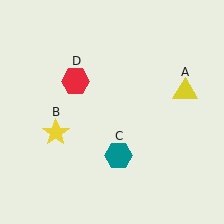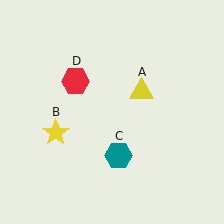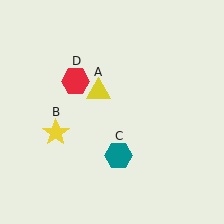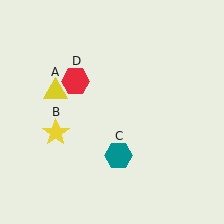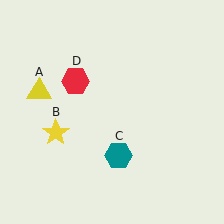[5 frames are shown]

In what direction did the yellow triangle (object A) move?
The yellow triangle (object A) moved left.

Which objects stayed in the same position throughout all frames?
Yellow star (object B) and teal hexagon (object C) and red hexagon (object D) remained stationary.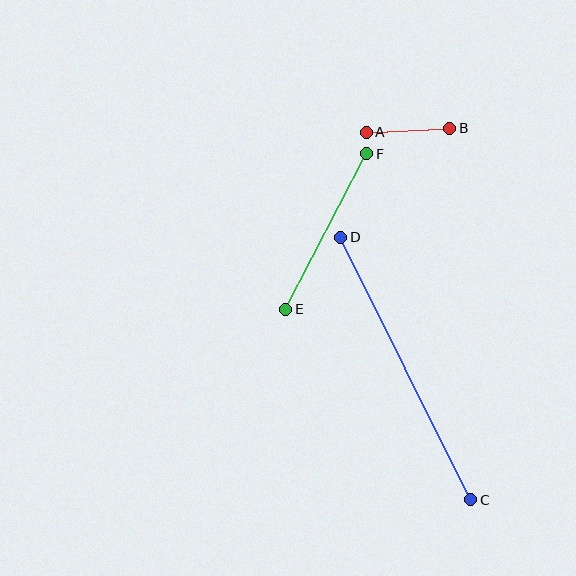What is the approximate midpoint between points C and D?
The midpoint is at approximately (406, 369) pixels.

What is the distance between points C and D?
The distance is approximately 293 pixels.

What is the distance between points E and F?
The distance is approximately 176 pixels.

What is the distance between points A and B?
The distance is approximately 84 pixels.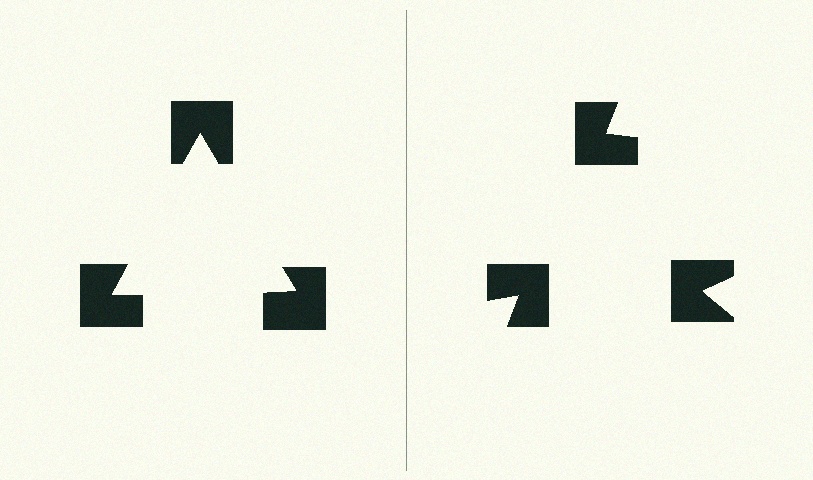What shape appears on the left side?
An illusory triangle.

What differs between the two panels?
The notched squares are positioned identically on both sides; only the wedge orientations differ. On the left they align to a triangle; on the right they are misaligned.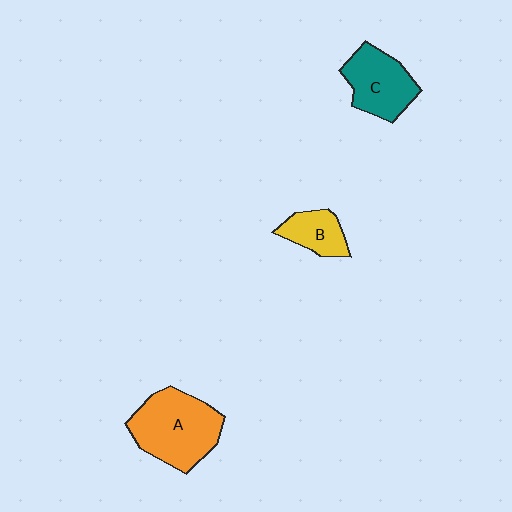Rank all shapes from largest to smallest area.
From largest to smallest: A (orange), C (teal), B (yellow).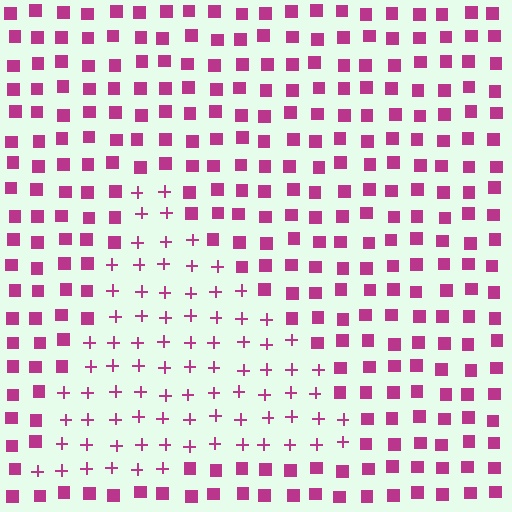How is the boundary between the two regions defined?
The boundary is defined by a change in element shape: plus signs inside vs. squares outside. All elements share the same color and spacing.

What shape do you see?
I see a triangle.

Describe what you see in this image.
The image is filled with small magenta elements arranged in a uniform grid. A triangle-shaped region contains plus signs, while the surrounding area contains squares. The boundary is defined purely by the change in element shape.